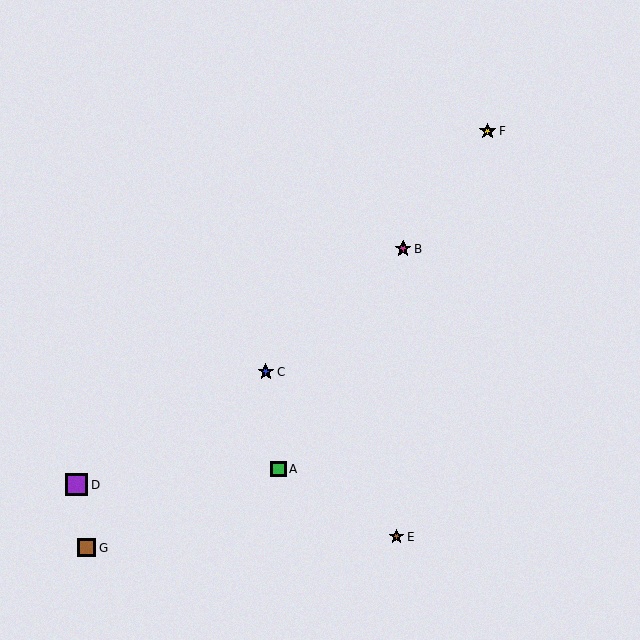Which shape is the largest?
The purple square (labeled D) is the largest.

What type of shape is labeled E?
Shape E is a brown star.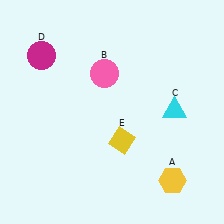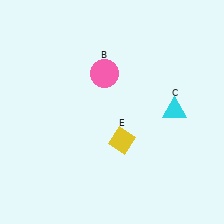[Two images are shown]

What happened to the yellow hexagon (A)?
The yellow hexagon (A) was removed in Image 2. It was in the bottom-right area of Image 1.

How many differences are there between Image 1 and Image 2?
There are 2 differences between the two images.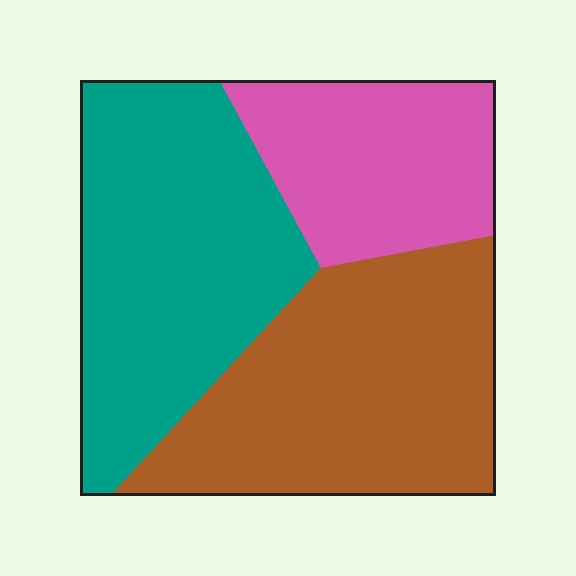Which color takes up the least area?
Pink, at roughly 25%.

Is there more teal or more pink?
Teal.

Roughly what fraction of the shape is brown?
Brown covers roughly 40% of the shape.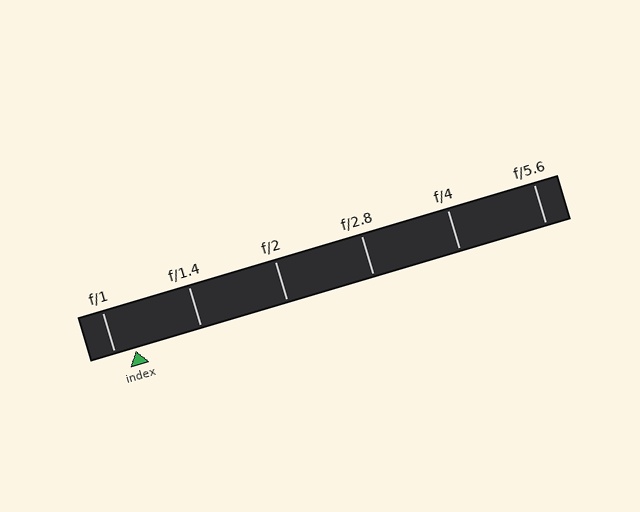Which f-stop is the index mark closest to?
The index mark is closest to f/1.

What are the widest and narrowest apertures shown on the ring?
The widest aperture shown is f/1 and the narrowest is f/5.6.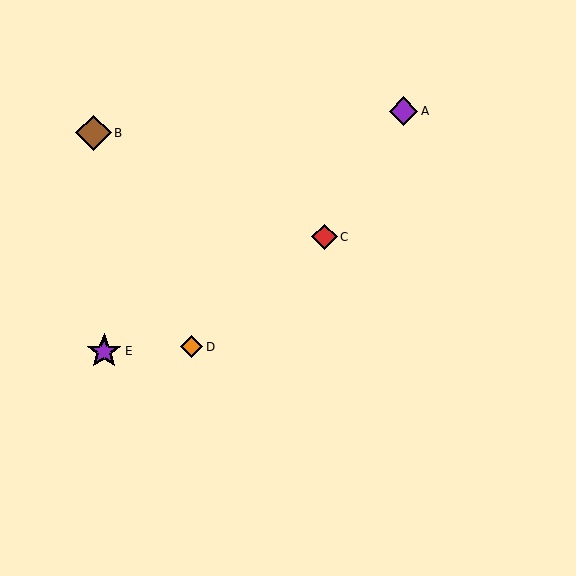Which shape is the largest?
The brown diamond (labeled B) is the largest.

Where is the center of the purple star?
The center of the purple star is at (104, 351).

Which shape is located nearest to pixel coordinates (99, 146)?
The brown diamond (labeled B) at (93, 133) is nearest to that location.